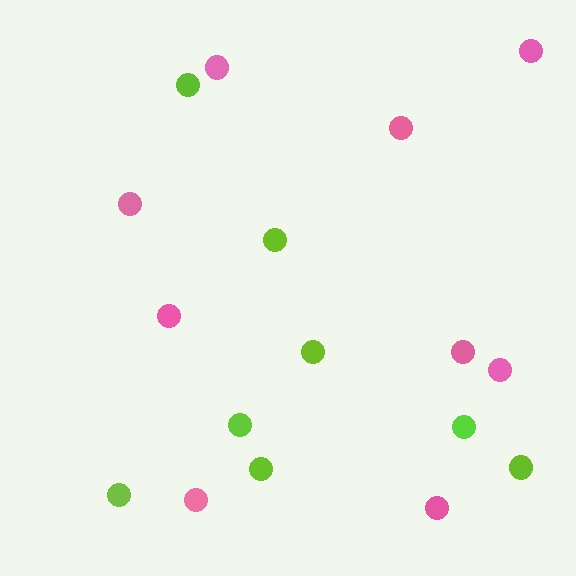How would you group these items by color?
There are 2 groups: one group of pink circles (9) and one group of lime circles (8).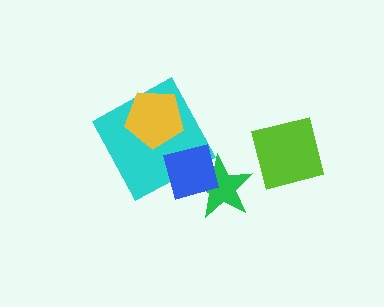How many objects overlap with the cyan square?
2 objects overlap with the cyan square.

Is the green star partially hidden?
Yes, it is partially covered by another shape.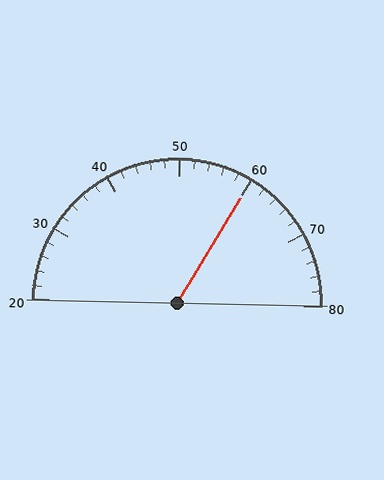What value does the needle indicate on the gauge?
The needle indicates approximately 60.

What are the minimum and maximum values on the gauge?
The gauge ranges from 20 to 80.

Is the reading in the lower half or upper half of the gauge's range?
The reading is in the upper half of the range (20 to 80).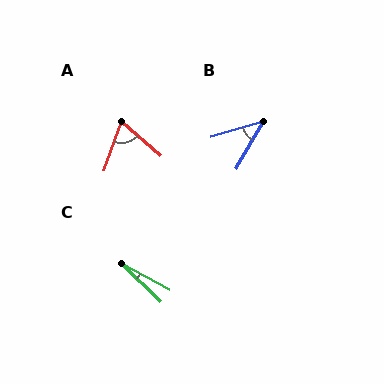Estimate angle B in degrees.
Approximately 43 degrees.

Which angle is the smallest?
C, at approximately 15 degrees.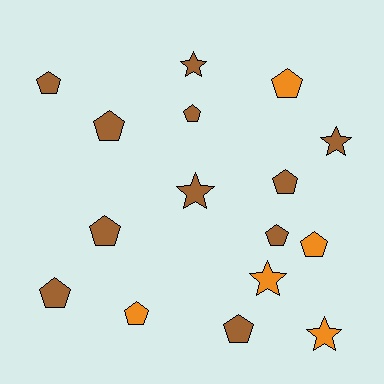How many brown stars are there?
There are 3 brown stars.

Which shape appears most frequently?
Pentagon, with 11 objects.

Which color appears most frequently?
Brown, with 11 objects.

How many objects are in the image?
There are 16 objects.